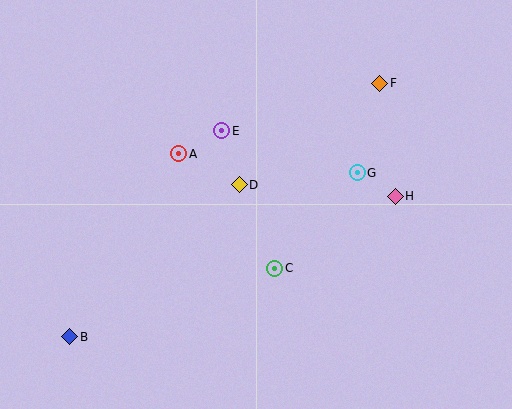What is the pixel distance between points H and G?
The distance between H and G is 45 pixels.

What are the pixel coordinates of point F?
Point F is at (380, 83).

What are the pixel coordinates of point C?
Point C is at (275, 268).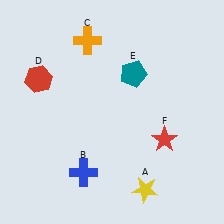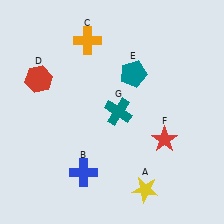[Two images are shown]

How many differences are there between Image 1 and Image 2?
There is 1 difference between the two images.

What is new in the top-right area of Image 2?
A teal cross (G) was added in the top-right area of Image 2.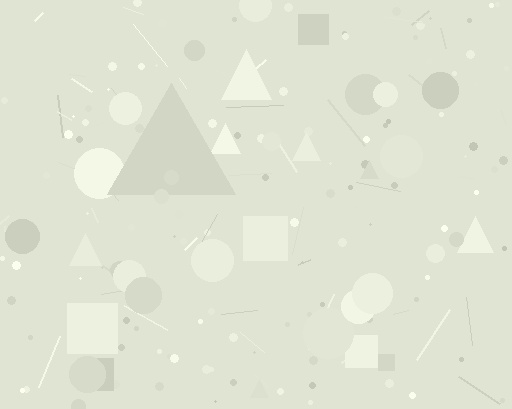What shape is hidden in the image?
A triangle is hidden in the image.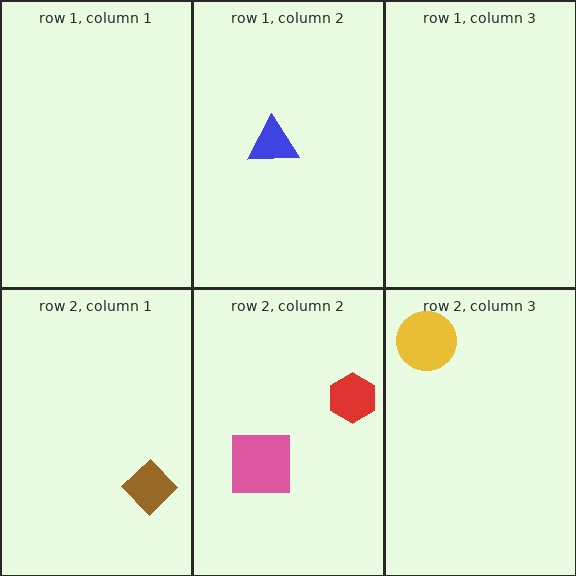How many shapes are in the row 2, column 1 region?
1.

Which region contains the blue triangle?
The row 1, column 2 region.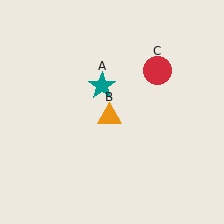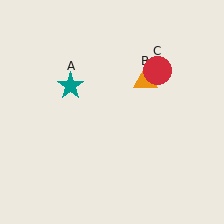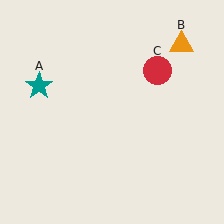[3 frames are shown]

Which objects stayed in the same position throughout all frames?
Red circle (object C) remained stationary.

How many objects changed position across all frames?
2 objects changed position: teal star (object A), orange triangle (object B).